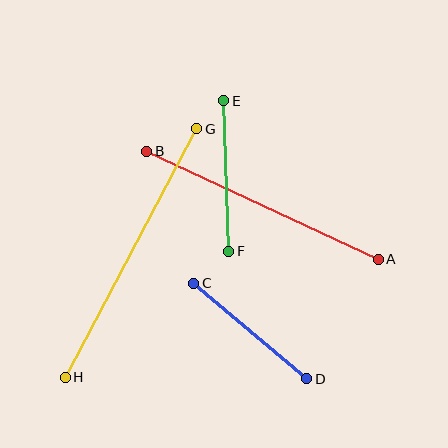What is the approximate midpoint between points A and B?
The midpoint is at approximately (262, 205) pixels.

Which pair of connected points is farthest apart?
Points G and H are farthest apart.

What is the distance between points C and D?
The distance is approximately 148 pixels.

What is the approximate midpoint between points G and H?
The midpoint is at approximately (131, 253) pixels.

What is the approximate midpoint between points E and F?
The midpoint is at approximately (226, 176) pixels.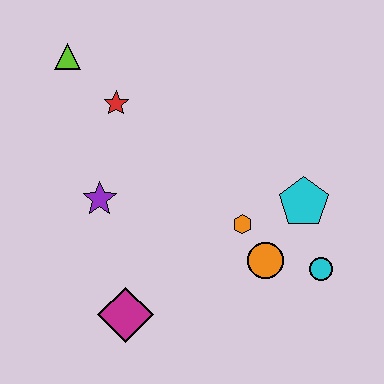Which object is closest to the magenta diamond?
The purple star is closest to the magenta diamond.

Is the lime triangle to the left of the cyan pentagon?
Yes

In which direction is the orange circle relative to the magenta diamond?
The orange circle is to the right of the magenta diamond.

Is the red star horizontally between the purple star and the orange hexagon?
Yes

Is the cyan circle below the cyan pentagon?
Yes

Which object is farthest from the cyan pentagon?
The lime triangle is farthest from the cyan pentagon.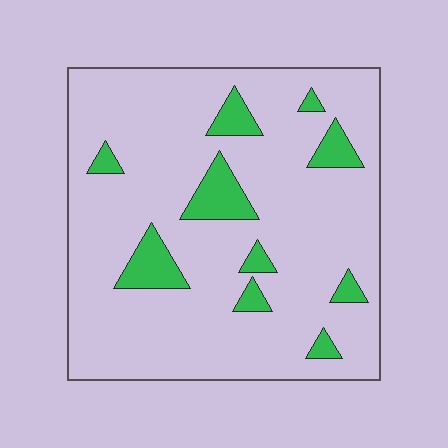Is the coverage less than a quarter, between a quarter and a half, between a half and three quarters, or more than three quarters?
Less than a quarter.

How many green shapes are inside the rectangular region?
10.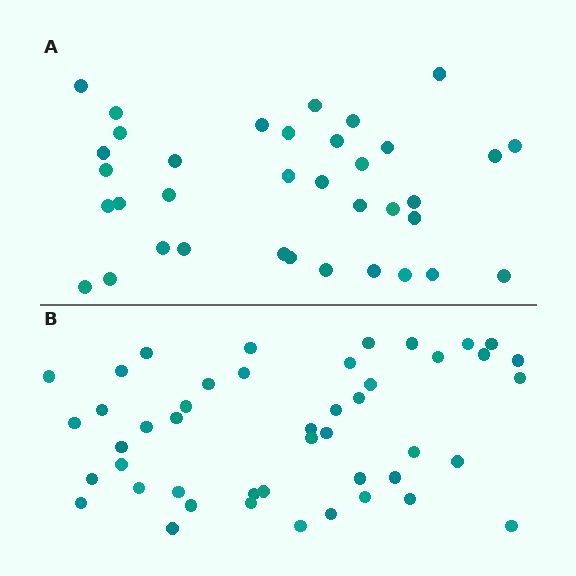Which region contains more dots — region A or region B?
Region B (the bottom region) has more dots.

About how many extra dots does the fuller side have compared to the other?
Region B has roughly 10 or so more dots than region A.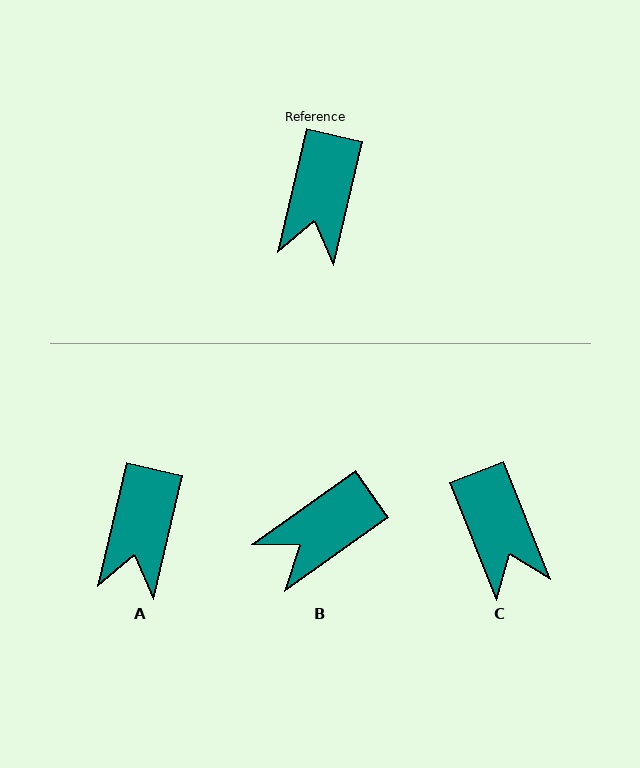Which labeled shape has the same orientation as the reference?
A.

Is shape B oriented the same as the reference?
No, it is off by about 42 degrees.